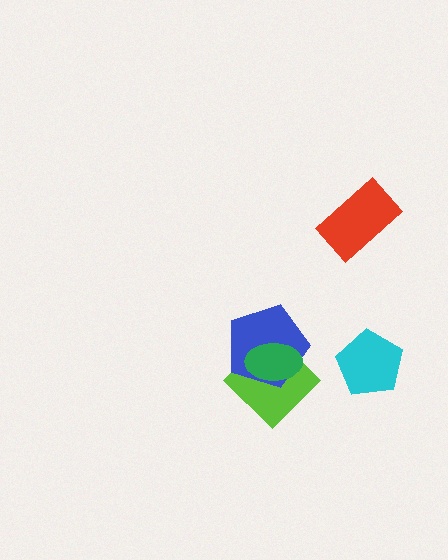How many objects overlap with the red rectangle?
0 objects overlap with the red rectangle.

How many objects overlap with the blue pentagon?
2 objects overlap with the blue pentagon.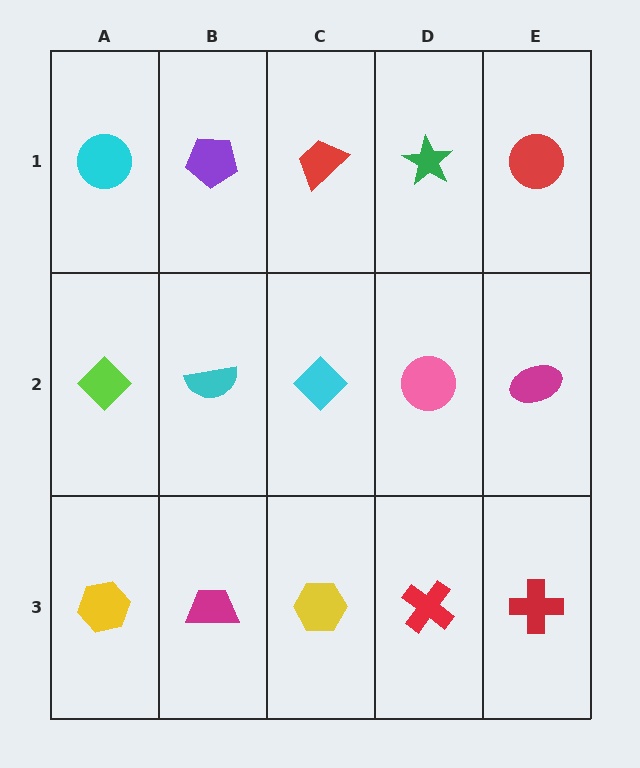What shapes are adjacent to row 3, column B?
A cyan semicircle (row 2, column B), a yellow hexagon (row 3, column A), a yellow hexagon (row 3, column C).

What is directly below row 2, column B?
A magenta trapezoid.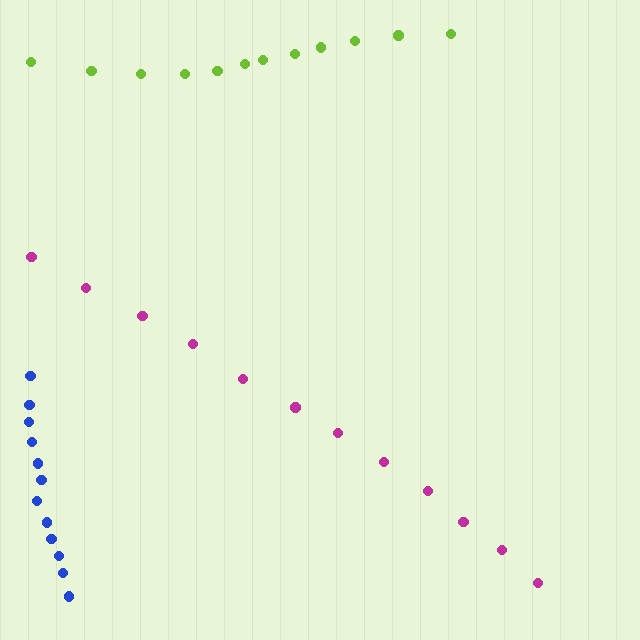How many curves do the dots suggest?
There are 3 distinct paths.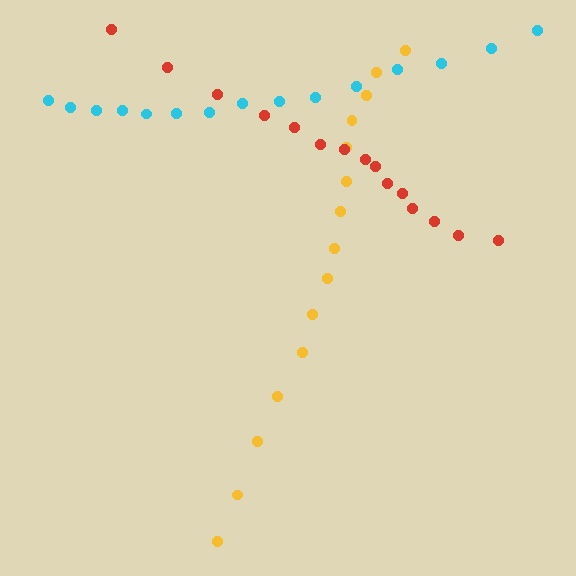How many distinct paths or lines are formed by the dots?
There are 3 distinct paths.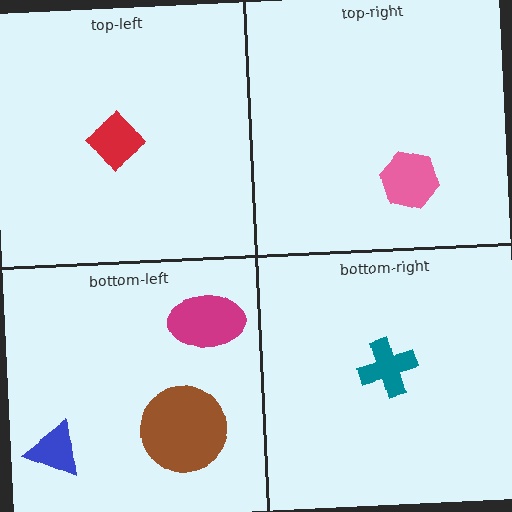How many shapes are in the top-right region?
1.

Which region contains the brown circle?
The bottom-left region.